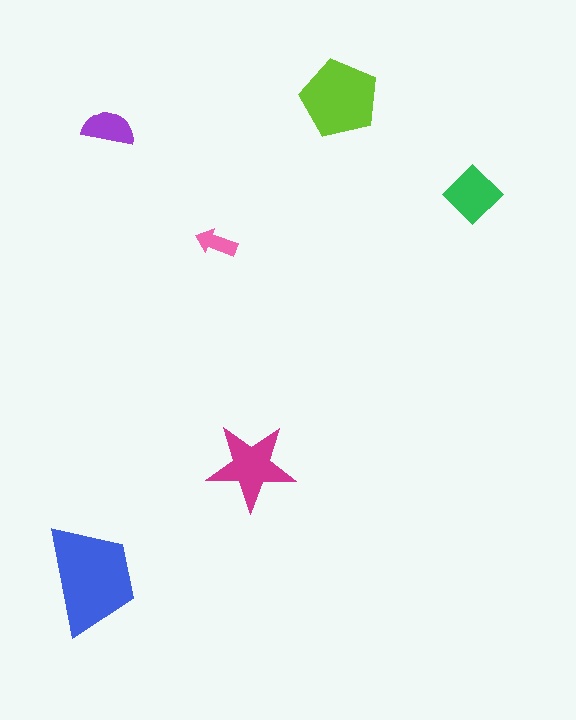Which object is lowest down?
The blue trapezoid is bottommost.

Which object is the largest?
The blue trapezoid.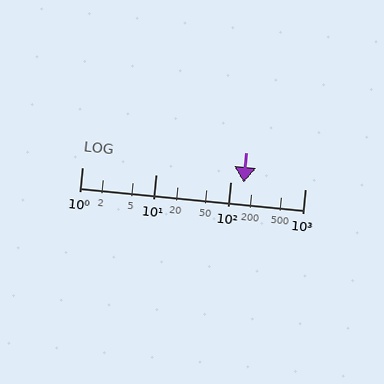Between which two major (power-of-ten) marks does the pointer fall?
The pointer is between 100 and 1000.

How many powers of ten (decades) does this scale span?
The scale spans 3 decades, from 1 to 1000.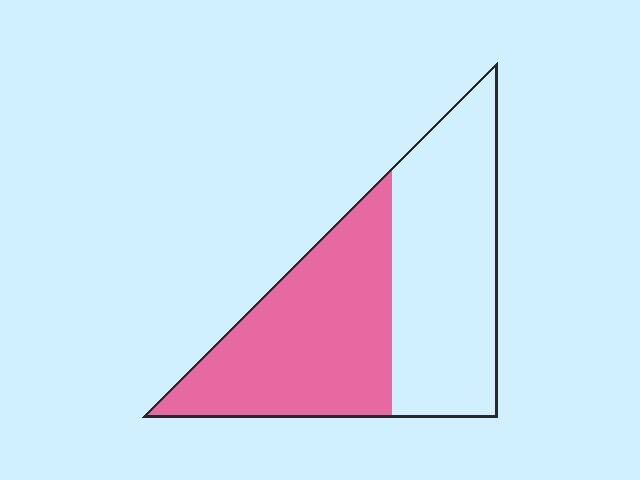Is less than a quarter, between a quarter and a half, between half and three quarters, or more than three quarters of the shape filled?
Between a quarter and a half.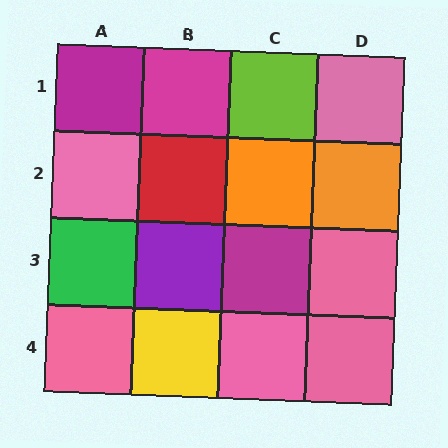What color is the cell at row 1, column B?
Magenta.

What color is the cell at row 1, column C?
Lime.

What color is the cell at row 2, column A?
Pink.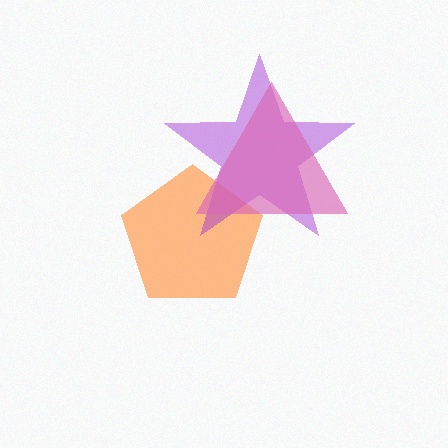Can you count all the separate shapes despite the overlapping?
Yes, there are 3 separate shapes.